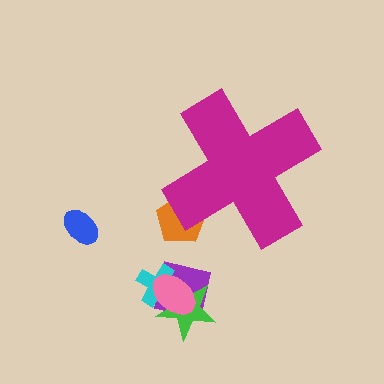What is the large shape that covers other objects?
A magenta cross.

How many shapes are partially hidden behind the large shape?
1 shape is partially hidden.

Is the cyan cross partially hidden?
No, the cyan cross is fully visible.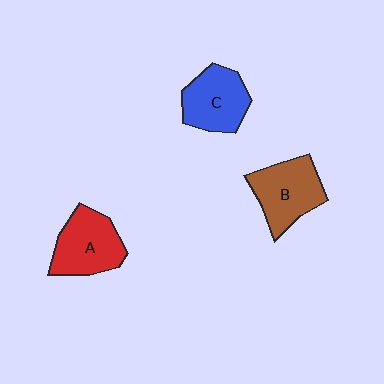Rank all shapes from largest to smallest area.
From largest to smallest: B (brown), A (red), C (blue).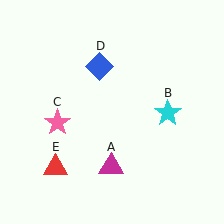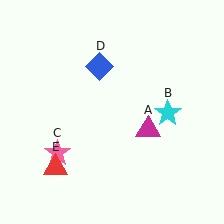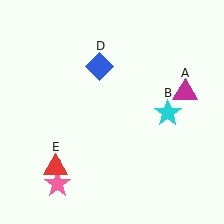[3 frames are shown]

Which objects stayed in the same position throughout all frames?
Cyan star (object B) and blue diamond (object D) and red triangle (object E) remained stationary.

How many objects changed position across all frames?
2 objects changed position: magenta triangle (object A), pink star (object C).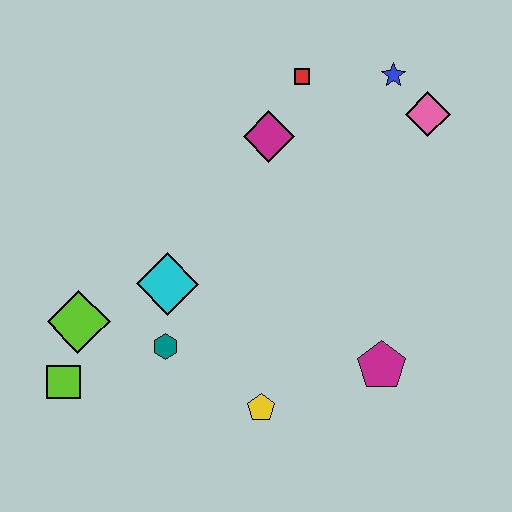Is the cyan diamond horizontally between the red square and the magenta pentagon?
No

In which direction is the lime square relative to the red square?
The lime square is below the red square.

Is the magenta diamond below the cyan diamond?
No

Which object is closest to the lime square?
The lime diamond is closest to the lime square.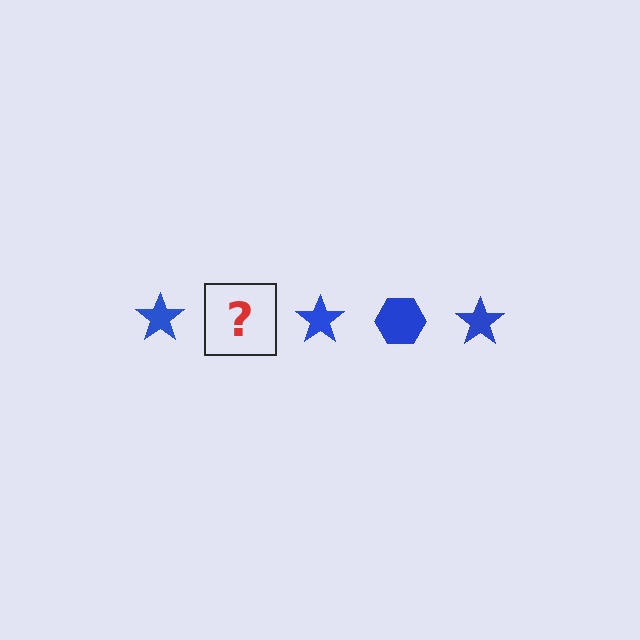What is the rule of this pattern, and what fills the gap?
The rule is that the pattern cycles through star, hexagon shapes in blue. The gap should be filled with a blue hexagon.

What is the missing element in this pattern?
The missing element is a blue hexagon.